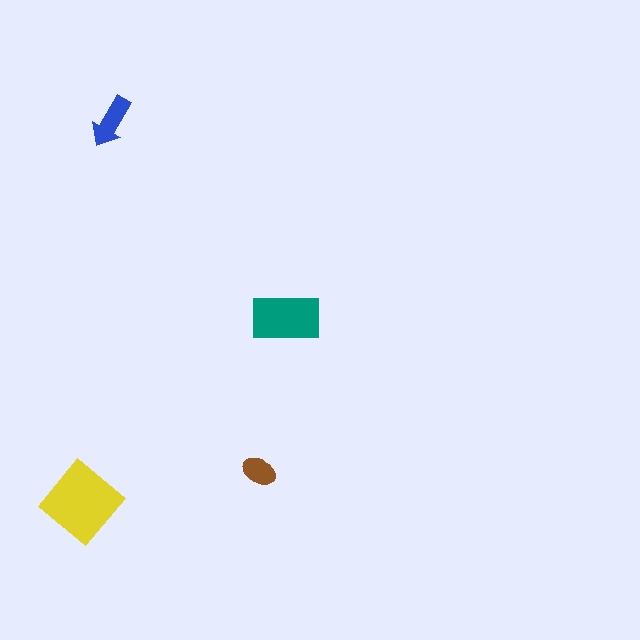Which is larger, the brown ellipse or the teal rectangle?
The teal rectangle.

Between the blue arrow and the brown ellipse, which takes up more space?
The blue arrow.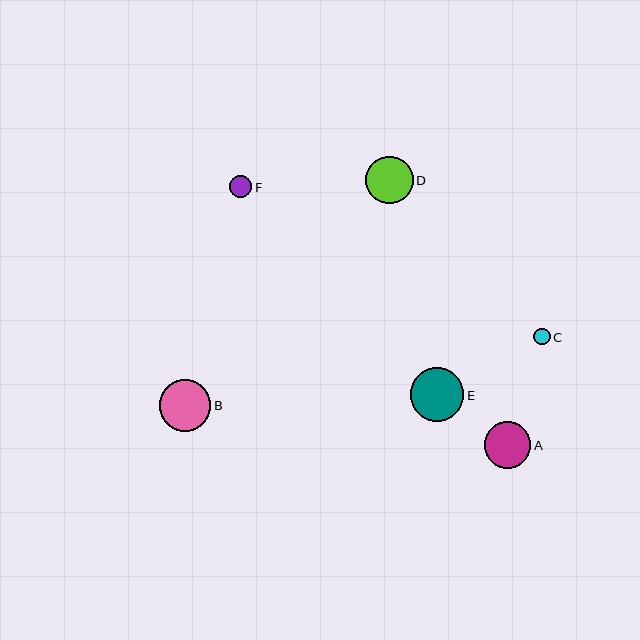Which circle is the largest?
Circle E is the largest with a size of approximately 53 pixels.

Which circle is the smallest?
Circle C is the smallest with a size of approximately 17 pixels.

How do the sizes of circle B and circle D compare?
Circle B and circle D are approximately the same size.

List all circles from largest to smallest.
From largest to smallest: E, B, D, A, F, C.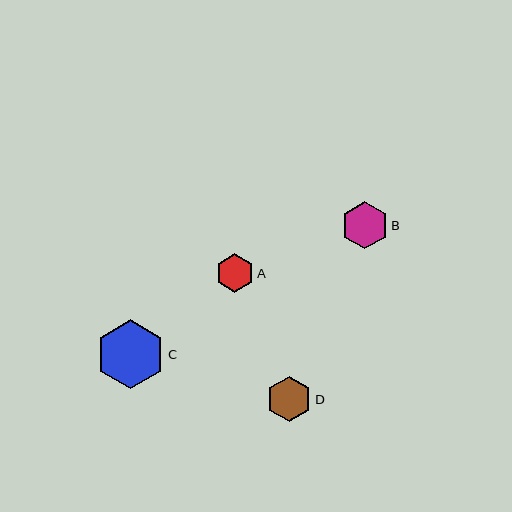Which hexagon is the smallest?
Hexagon A is the smallest with a size of approximately 39 pixels.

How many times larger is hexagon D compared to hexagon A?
Hexagon D is approximately 1.2 times the size of hexagon A.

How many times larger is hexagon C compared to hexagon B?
Hexagon C is approximately 1.5 times the size of hexagon B.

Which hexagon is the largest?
Hexagon C is the largest with a size of approximately 69 pixels.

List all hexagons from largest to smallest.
From largest to smallest: C, B, D, A.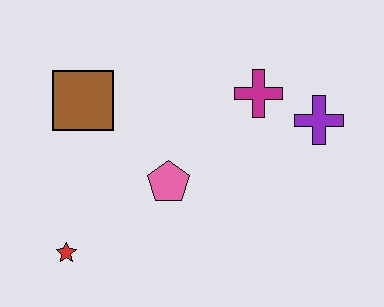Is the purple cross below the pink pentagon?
No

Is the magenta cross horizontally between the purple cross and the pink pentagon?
Yes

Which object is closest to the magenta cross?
The purple cross is closest to the magenta cross.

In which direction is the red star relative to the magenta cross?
The red star is to the left of the magenta cross.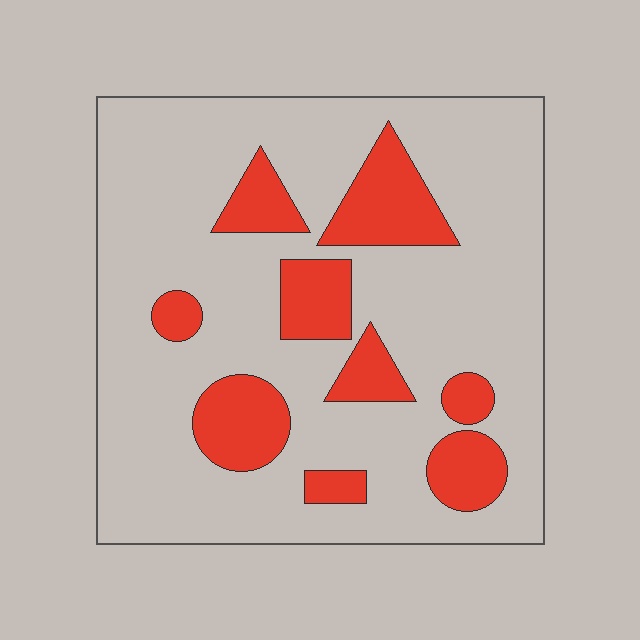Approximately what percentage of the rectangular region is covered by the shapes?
Approximately 20%.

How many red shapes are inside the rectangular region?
9.